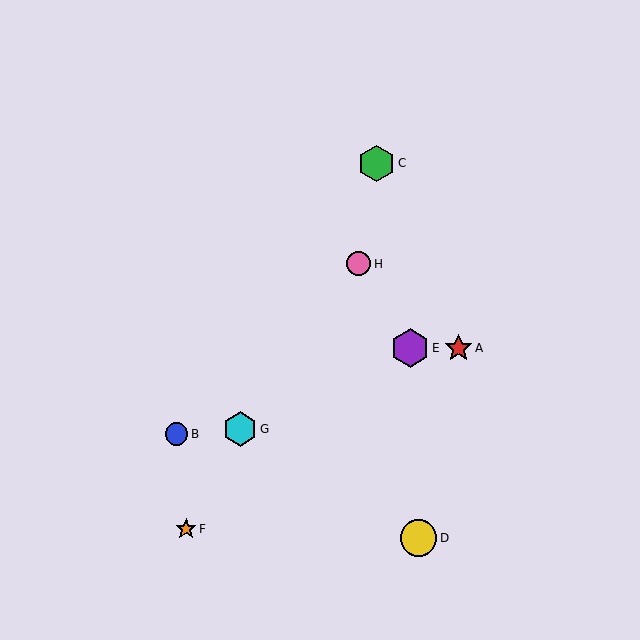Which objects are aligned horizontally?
Objects A, E are aligned horizontally.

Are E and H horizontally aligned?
No, E is at y≈348 and H is at y≈264.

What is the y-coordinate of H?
Object H is at y≈264.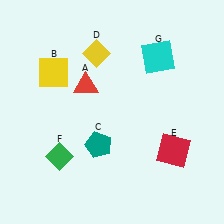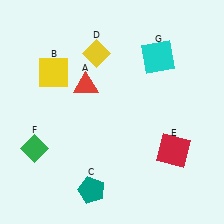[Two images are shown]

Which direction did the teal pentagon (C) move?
The teal pentagon (C) moved down.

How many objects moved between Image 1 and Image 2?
2 objects moved between the two images.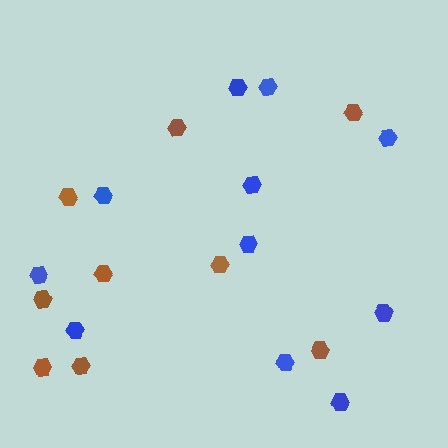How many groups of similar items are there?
There are 2 groups: one group of blue hexagons (11) and one group of brown hexagons (9).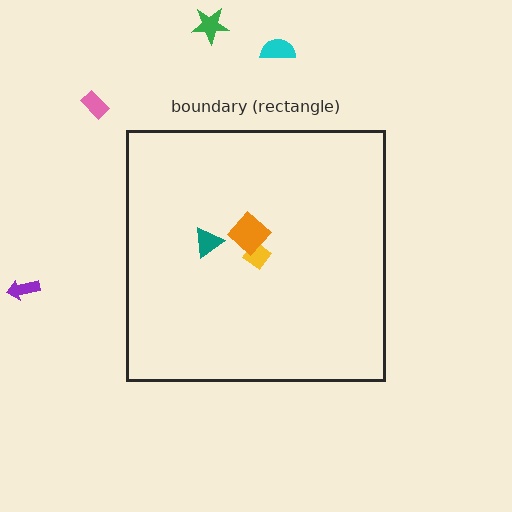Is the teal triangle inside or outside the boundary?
Inside.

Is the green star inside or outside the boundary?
Outside.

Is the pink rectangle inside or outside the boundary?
Outside.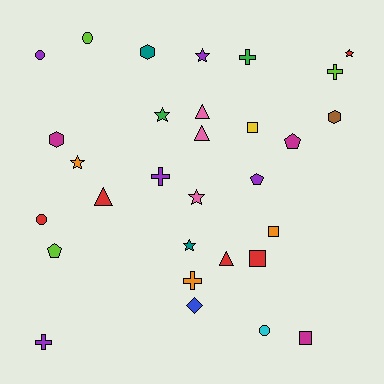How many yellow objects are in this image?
There is 1 yellow object.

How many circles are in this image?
There are 4 circles.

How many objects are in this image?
There are 30 objects.